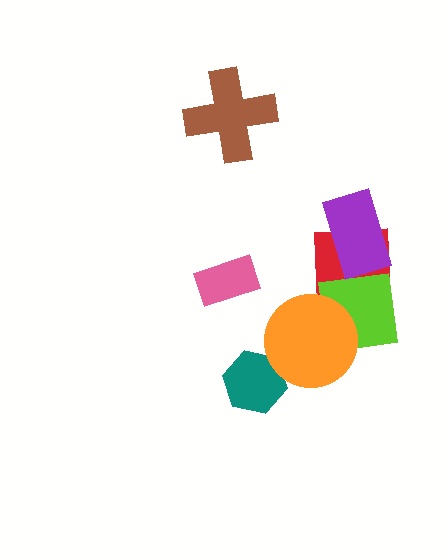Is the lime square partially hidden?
Yes, it is partially covered by another shape.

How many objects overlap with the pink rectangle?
0 objects overlap with the pink rectangle.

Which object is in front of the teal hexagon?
The orange circle is in front of the teal hexagon.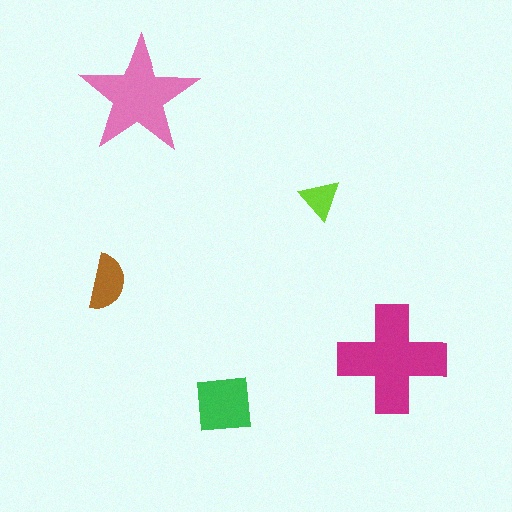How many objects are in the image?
There are 5 objects in the image.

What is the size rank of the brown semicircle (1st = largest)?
4th.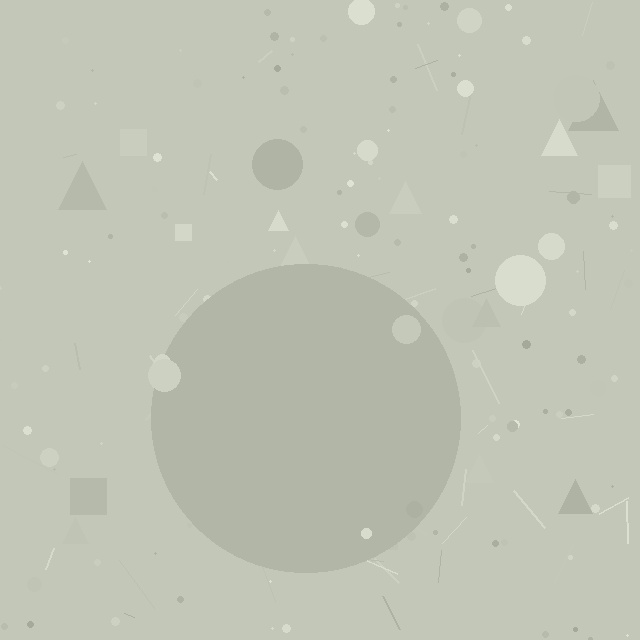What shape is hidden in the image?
A circle is hidden in the image.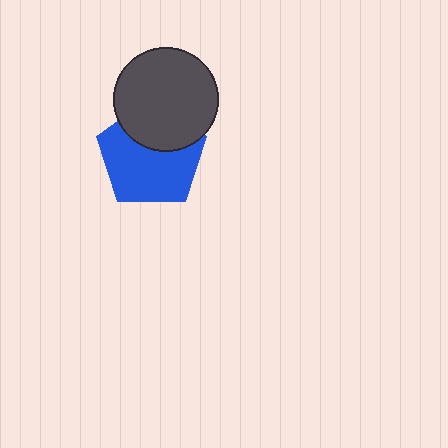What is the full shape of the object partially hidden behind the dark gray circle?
The partially hidden object is a blue pentagon.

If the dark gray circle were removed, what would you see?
You would see the complete blue pentagon.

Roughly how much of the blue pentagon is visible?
Most of it is visible (roughly 66%).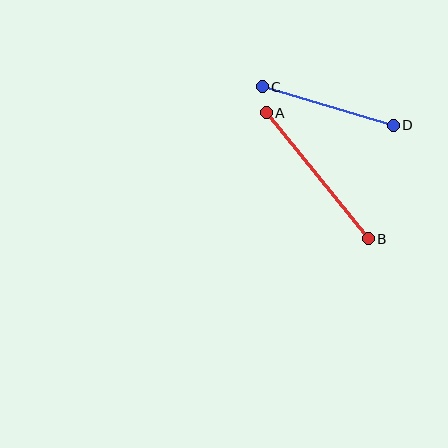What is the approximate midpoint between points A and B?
The midpoint is at approximately (317, 176) pixels.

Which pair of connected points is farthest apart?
Points A and B are farthest apart.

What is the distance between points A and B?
The distance is approximately 162 pixels.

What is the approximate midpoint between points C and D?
The midpoint is at approximately (328, 106) pixels.